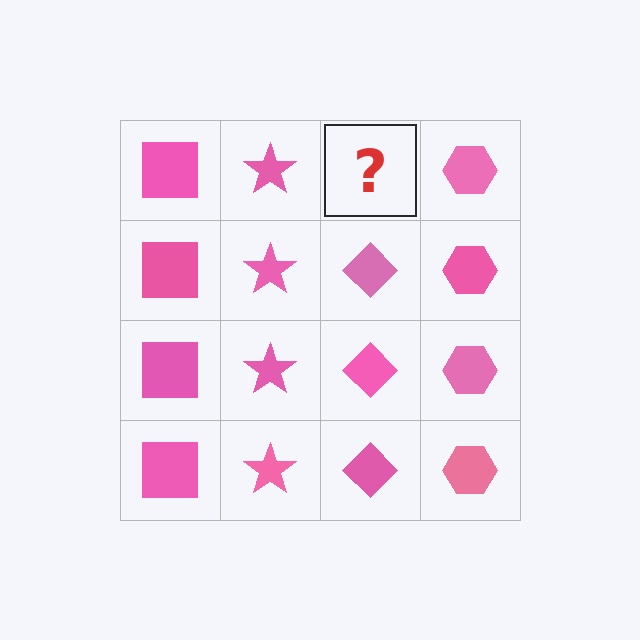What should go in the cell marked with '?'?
The missing cell should contain a pink diamond.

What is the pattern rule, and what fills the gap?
The rule is that each column has a consistent shape. The gap should be filled with a pink diamond.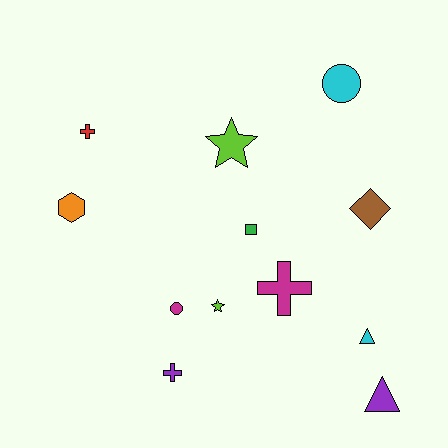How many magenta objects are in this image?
There are 2 magenta objects.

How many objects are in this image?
There are 12 objects.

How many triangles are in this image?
There are 2 triangles.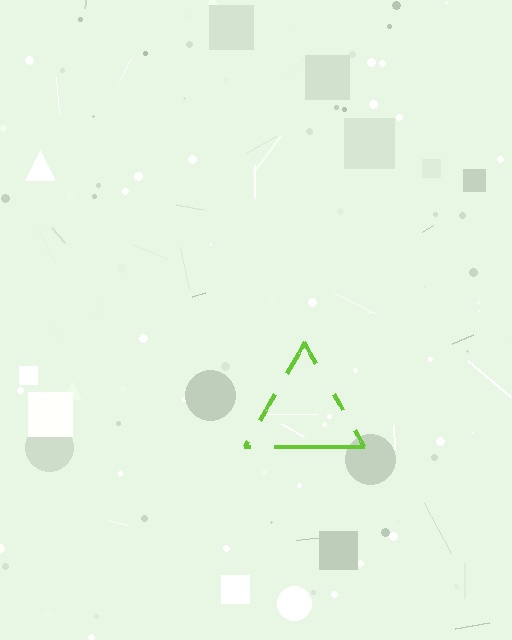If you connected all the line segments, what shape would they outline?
They would outline a triangle.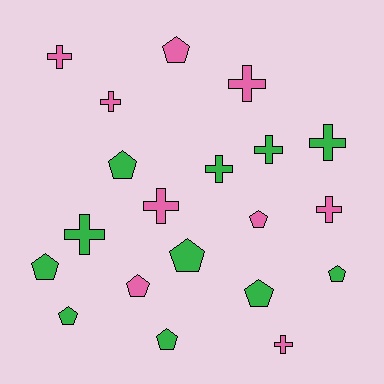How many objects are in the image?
There are 20 objects.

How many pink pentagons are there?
There are 3 pink pentagons.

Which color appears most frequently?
Green, with 11 objects.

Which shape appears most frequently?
Pentagon, with 10 objects.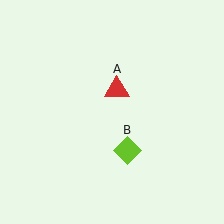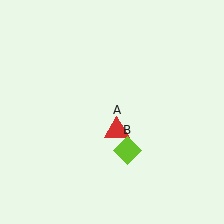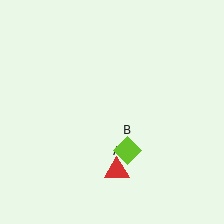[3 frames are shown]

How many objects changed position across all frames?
1 object changed position: red triangle (object A).